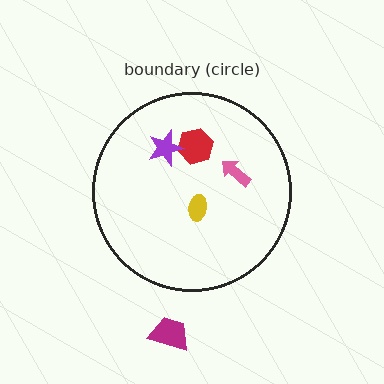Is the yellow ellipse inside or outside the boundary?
Inside.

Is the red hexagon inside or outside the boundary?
Inside.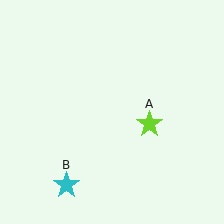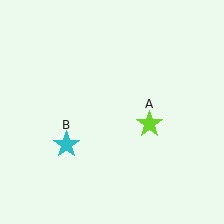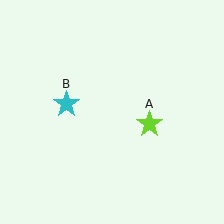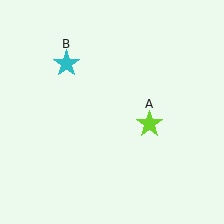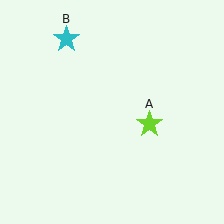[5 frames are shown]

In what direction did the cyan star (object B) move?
The cyan star (object B) moved up.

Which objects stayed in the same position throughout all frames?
Lime star (object A) remained stationary.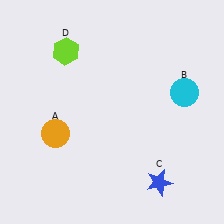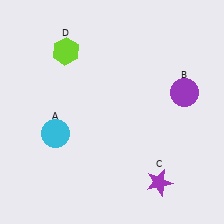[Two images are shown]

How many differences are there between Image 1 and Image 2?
There are 3 differences between the two images.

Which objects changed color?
A changed from orange to cyan. B changed from cyan to purple. C changed from blue to purple.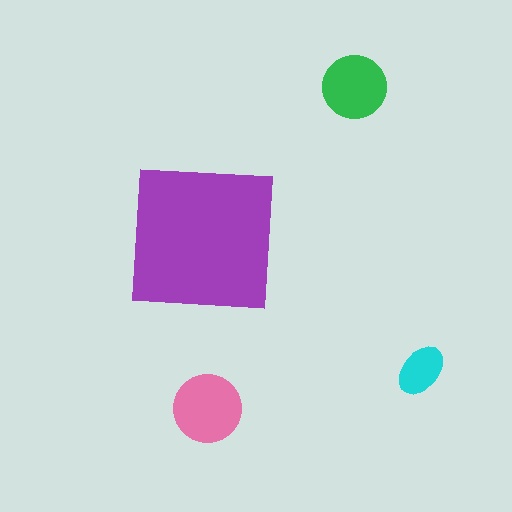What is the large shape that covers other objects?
A purple square.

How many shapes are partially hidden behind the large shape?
0 shapes are partially hidden.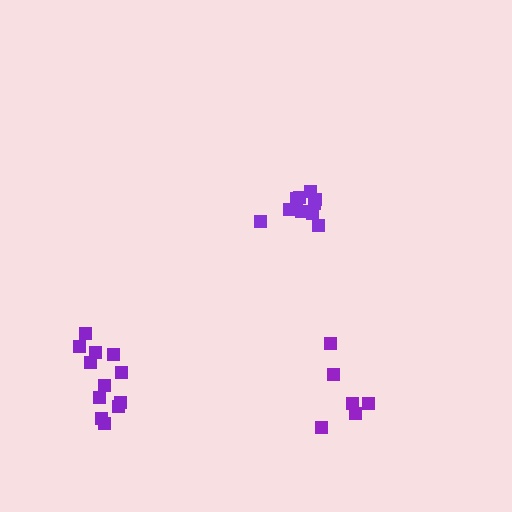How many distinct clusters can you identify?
There are 3 distinct clusters.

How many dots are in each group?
Group 1: 10 dots, Group 2: 6 dots, Group 3: 12 dots (28 total).